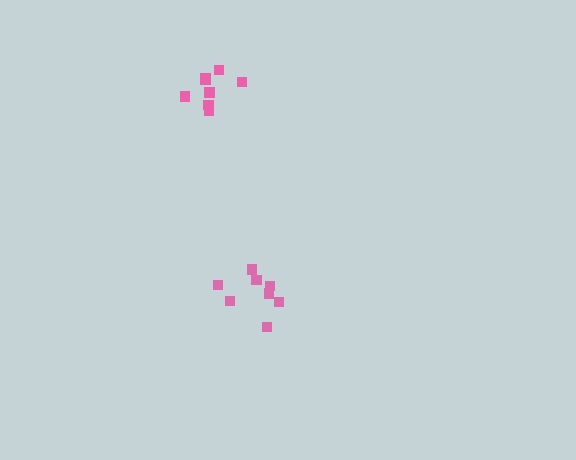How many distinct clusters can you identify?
There are 2 distinct clusters.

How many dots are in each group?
Group 1: 8 dots, Group 2: 8 dots (16 total).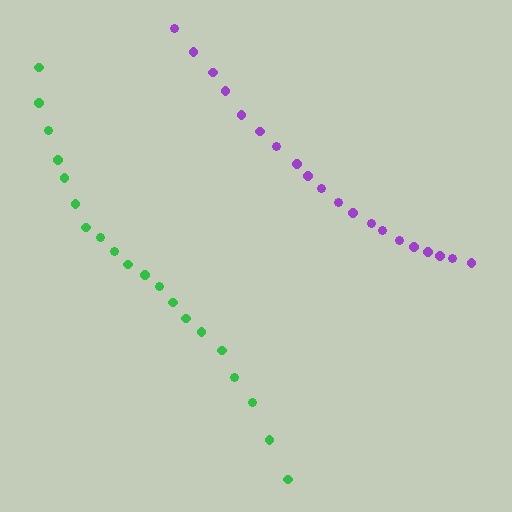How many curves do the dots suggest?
There are 2 distinct paths.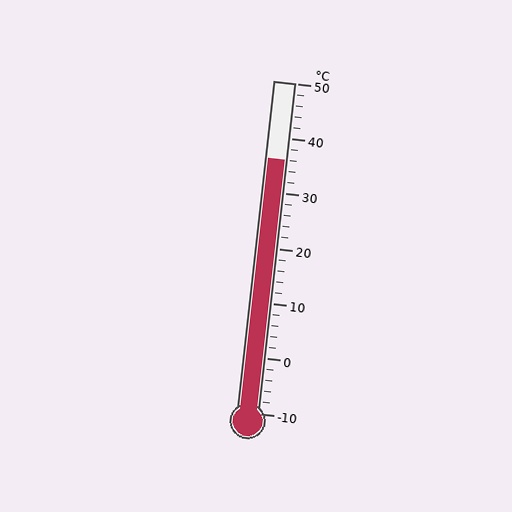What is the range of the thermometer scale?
The thermometer scale ranges from -10°C to 50°C.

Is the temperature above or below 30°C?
The temperature is above 30°C.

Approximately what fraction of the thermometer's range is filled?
The thermometer is filled to approximately 75% of its range.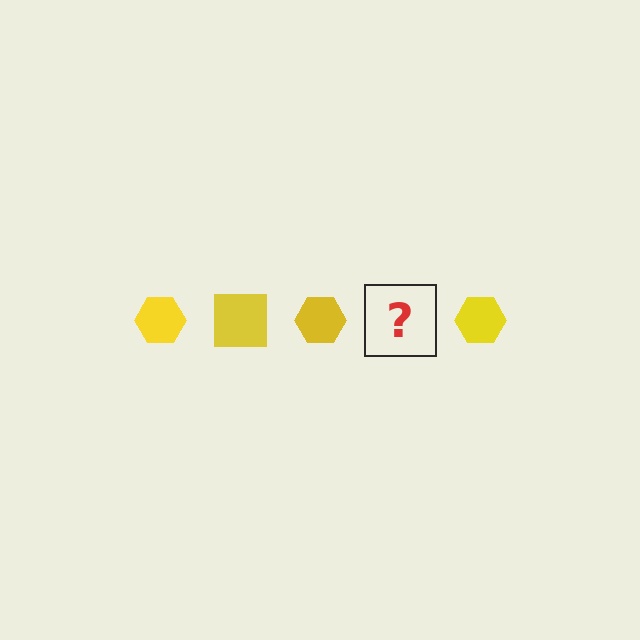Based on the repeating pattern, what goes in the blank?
The blank should be a yellow square.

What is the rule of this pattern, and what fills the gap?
The rule is that the pattern cycles through hexagon, square shapes in yellow. The gap should be filled with a yellow square.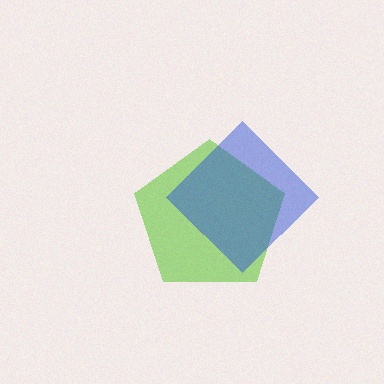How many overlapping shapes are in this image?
There are 2 overlapping shapes in the image.